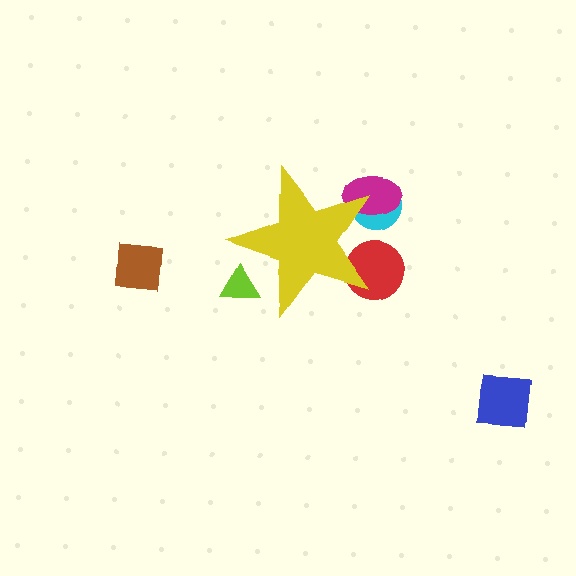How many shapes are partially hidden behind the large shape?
4 shapes are partially hidden.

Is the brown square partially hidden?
No, the brown square is fully visible.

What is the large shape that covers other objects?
A yellow star.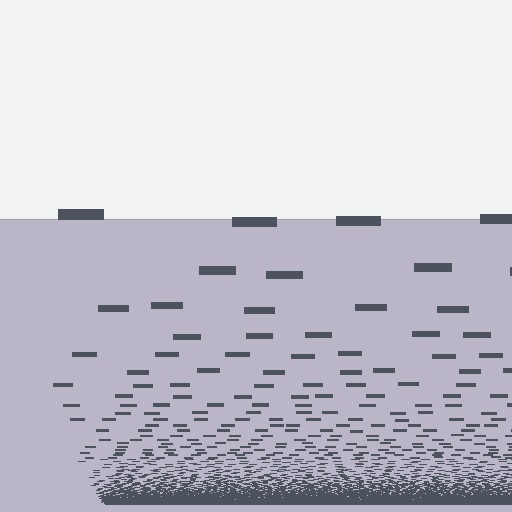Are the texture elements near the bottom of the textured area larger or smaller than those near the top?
Smaller. The gradient is inverted — elements near the bottom are smaller and denser.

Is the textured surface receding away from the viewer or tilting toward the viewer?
The surface appears to tilt toward the viewer. Texture elements get larger and sparser toward the top.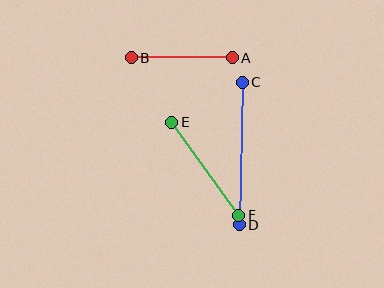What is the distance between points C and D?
The distance is approximately 142 pixels.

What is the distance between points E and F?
The distance is approximately 115 pixels.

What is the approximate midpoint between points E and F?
The midpoint is at approximately (205, 169) pixels.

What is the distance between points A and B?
The distance is approximately 101 pixels.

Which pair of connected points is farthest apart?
Points C and D are farthest apart.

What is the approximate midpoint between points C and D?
The midpoint is at approximately (241, 153) pixels.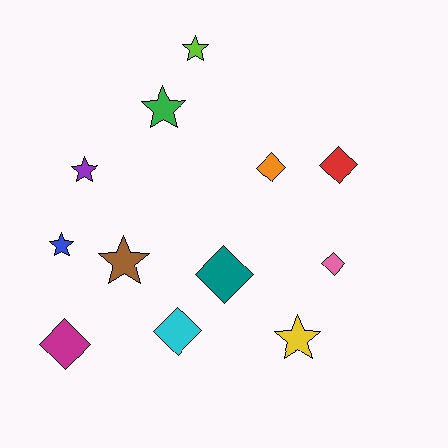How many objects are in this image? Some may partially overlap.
There are 12 objects.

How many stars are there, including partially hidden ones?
There are 6 stars.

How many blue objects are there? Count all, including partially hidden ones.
There is 1 blue object.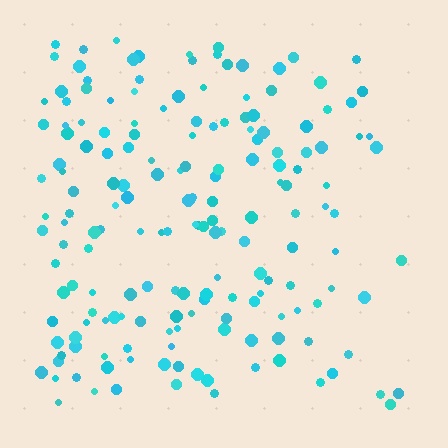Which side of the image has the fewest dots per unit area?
The right.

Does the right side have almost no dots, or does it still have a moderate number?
Still a moderate number, just noticeably fewer than the left.